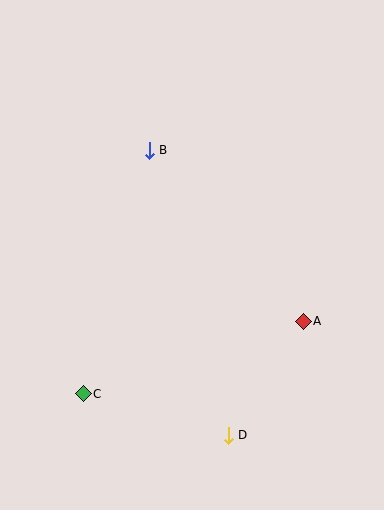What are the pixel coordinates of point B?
Point B is at (149, 150).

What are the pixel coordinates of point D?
Point D is at (228, 435).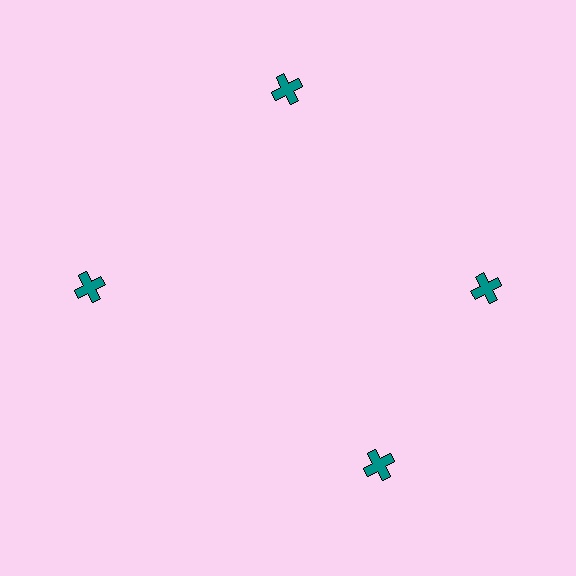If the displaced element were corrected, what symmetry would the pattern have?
It would have 4-fold rotational symmetry — the pattern would map onto itself every 90 degrees.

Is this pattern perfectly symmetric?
No. The 4 teal crosses are arranged in a ring, but one element near the 6 o'clock position is rotated out of alignment along the ring, breaking the 4-fold rotational symmetry.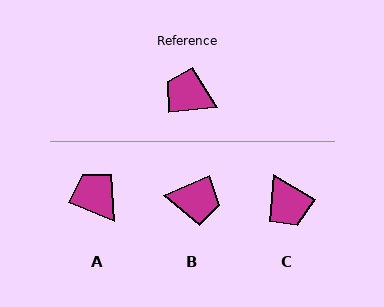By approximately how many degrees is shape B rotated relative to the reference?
Approximately 163 degrees clockwise.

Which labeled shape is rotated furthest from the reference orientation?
B, about 163 degrees away.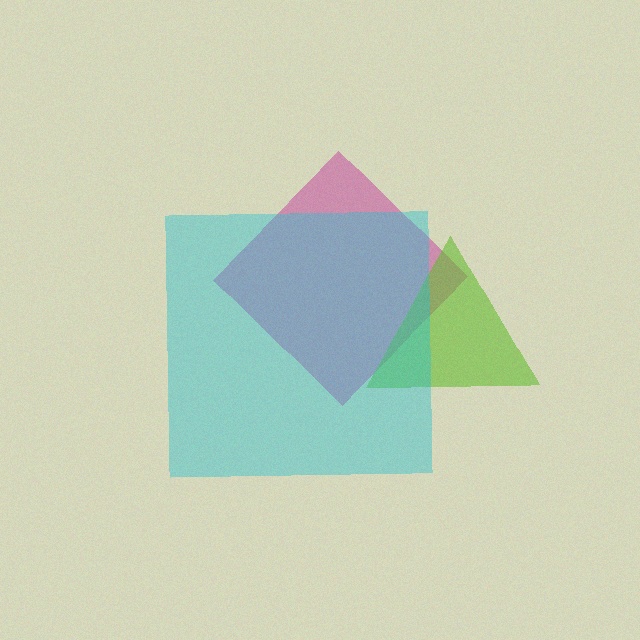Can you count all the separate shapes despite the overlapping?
Yes, there are 3 separate shapes.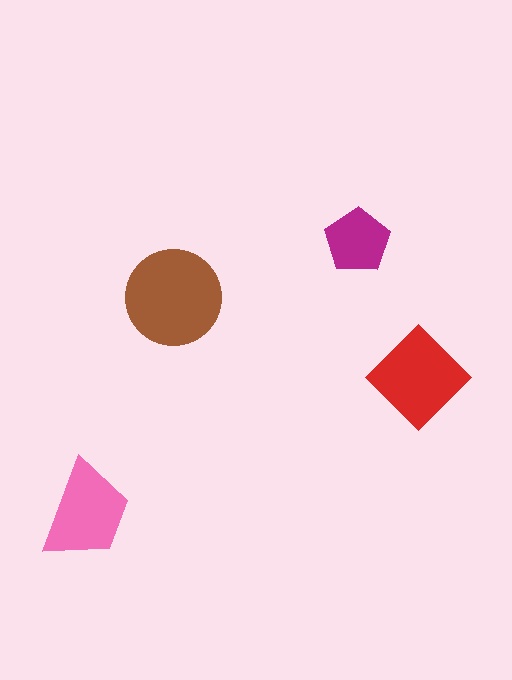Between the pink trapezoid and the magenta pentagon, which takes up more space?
The pink trapezoid.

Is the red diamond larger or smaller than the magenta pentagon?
Larger.